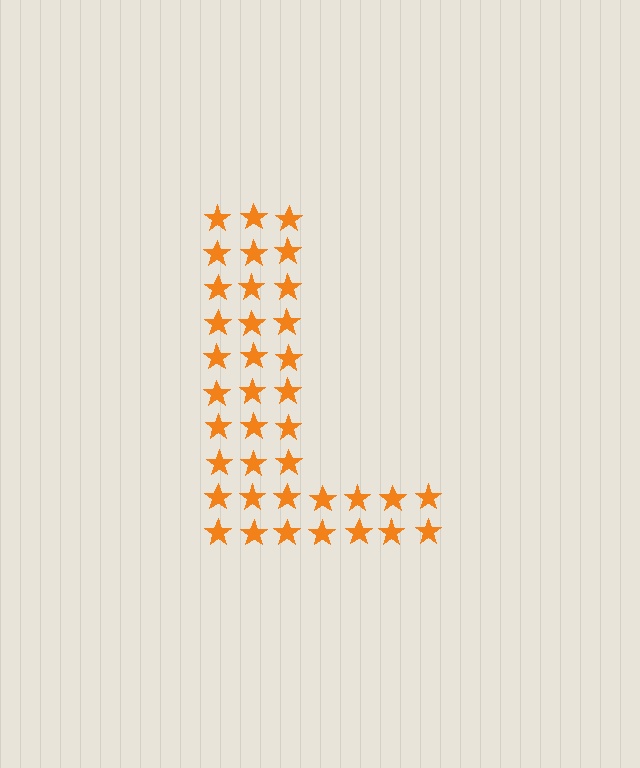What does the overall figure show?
The overall figure shows the letter L.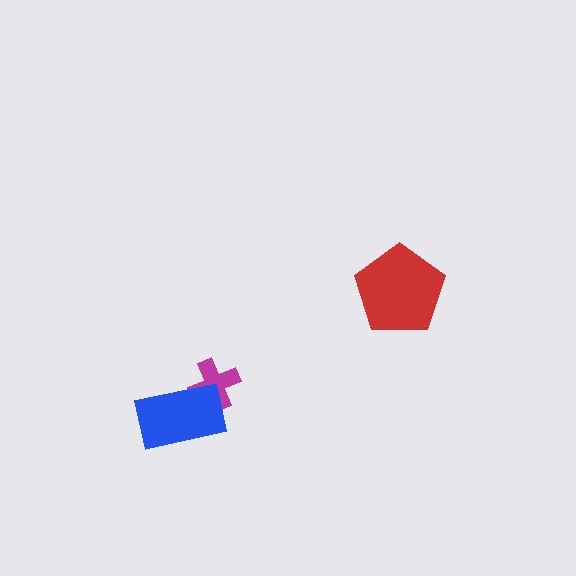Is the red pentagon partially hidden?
No, no other shape covers it.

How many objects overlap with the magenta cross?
1 object overlaps with the magenta cross.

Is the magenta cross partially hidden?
Yes, it is partially covered by another shape.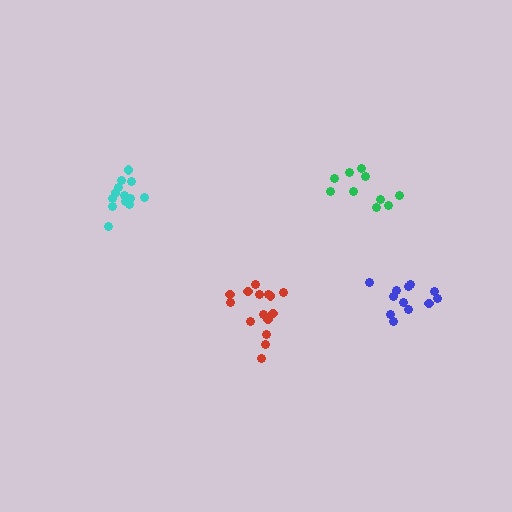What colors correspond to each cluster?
The clusters are colored: red, cyan, green, blue.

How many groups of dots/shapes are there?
There are 4 groups.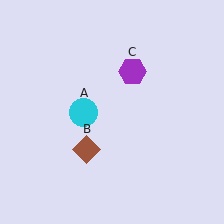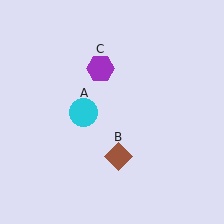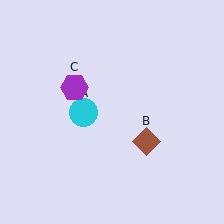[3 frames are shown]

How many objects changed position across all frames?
2 objects changed position: brown diamond (object B), purple hexagon (object C).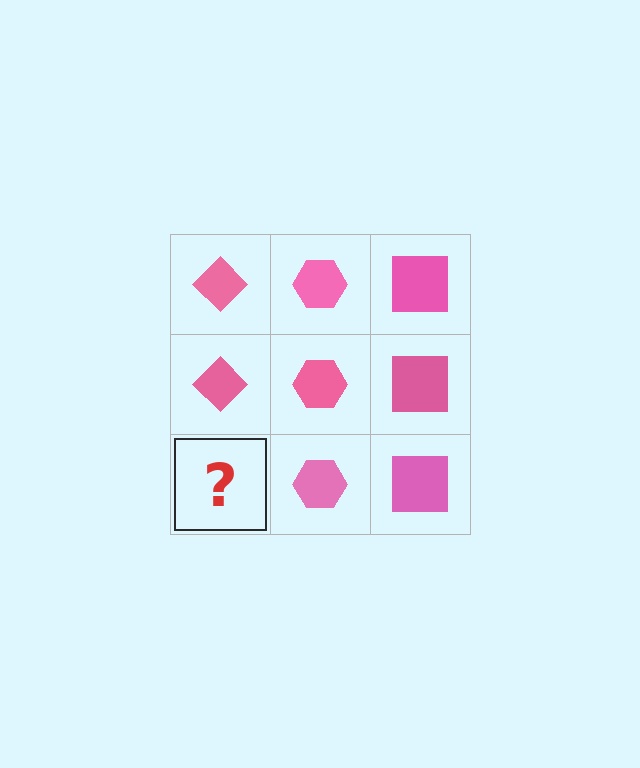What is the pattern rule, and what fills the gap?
The rule is that each column has a consistent shape. The gap should be filled with a pink diamond.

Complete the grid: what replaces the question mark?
The question mark should be replaced with a pink diamond.